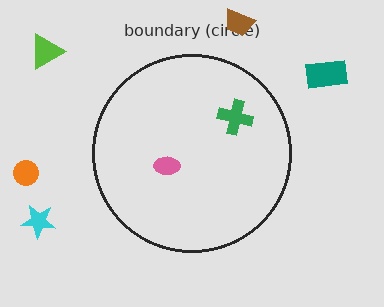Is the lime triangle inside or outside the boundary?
Outside.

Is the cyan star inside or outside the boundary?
Outside.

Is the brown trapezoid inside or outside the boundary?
Outside.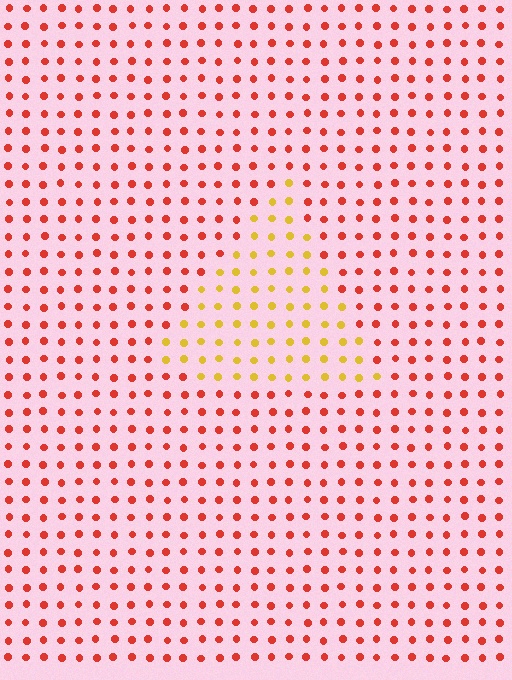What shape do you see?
I see a triangle.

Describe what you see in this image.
The image is filled with small red elements in a uniform arrangement. A triangle-shaped region is visible where the elements are tinted to a slightly different hue, forming a subtle color boundary.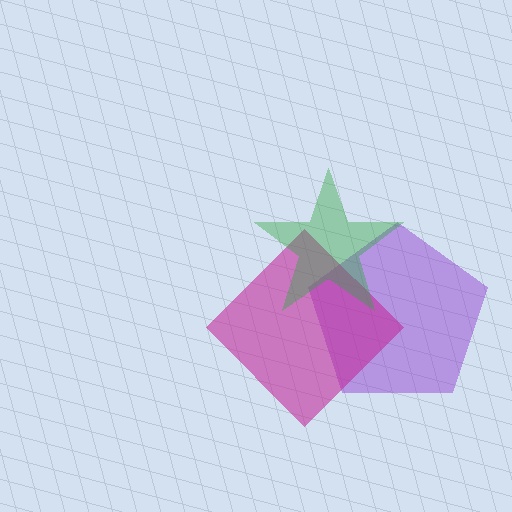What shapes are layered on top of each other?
The layered shapes are: a purple pentagon, a magenta diamond, a green star.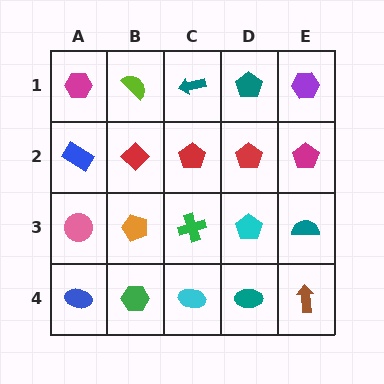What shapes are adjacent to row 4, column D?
A cyan pentagon (row 3, column D), a cyan ellipse (row 4, column C), a brown arrow (row 4, column E).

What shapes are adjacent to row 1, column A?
A blue rectangle (row 2, column A), a lime semicircle (row 1, column B).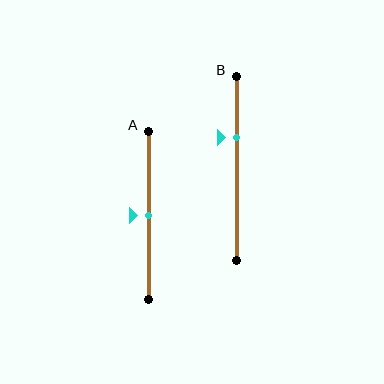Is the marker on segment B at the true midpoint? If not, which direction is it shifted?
No, the marker on segment B is shifted upward by about 17% of the segment length.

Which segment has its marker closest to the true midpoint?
Segment A has its marker closest to the true midpoint.